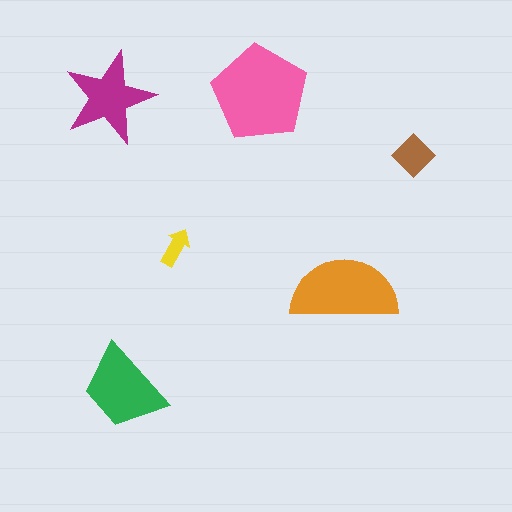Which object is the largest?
The pink pentagon.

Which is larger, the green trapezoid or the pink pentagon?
The pink pentagon.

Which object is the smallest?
The yellow arrow.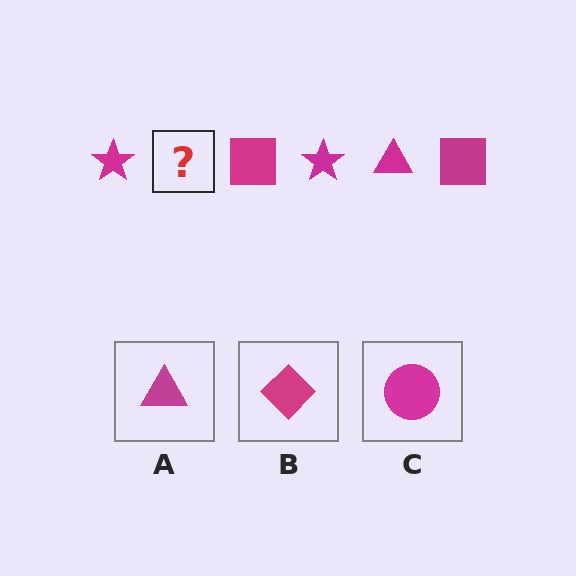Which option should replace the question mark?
Option A.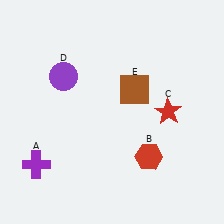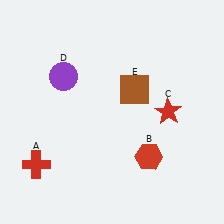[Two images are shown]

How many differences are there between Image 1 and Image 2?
There is 1 difference between the two images.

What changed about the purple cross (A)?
In Image 1, A is purple. In Image 2, it changed to red.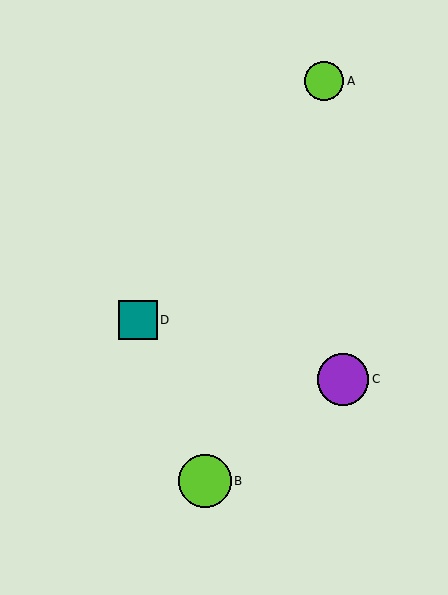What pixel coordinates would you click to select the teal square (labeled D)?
Click at (138, 320) to select the teal square D.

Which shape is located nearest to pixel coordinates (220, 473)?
The lime circle (labeled B) at (205, 481) is nearest to that location.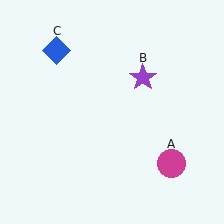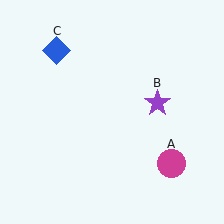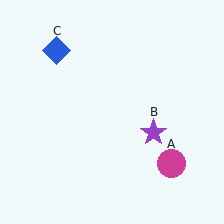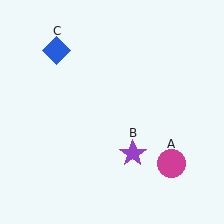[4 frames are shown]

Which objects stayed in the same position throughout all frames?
Magenta circle (object A) and blue diamond (object C) remained stationary.